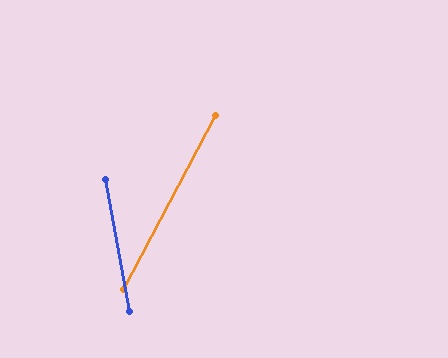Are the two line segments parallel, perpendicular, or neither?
Neither parallel nor perpendicular — they differ by about 38°.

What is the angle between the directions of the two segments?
Approximately 38 degrees.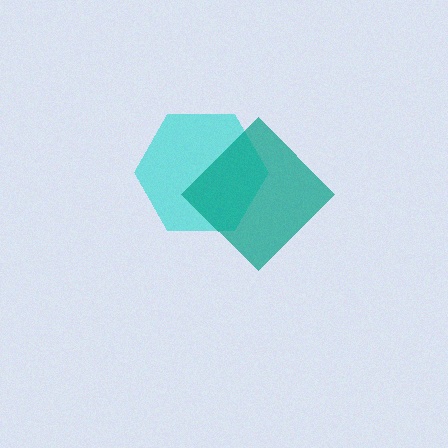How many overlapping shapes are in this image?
There are 2 overlapping shapes in the image.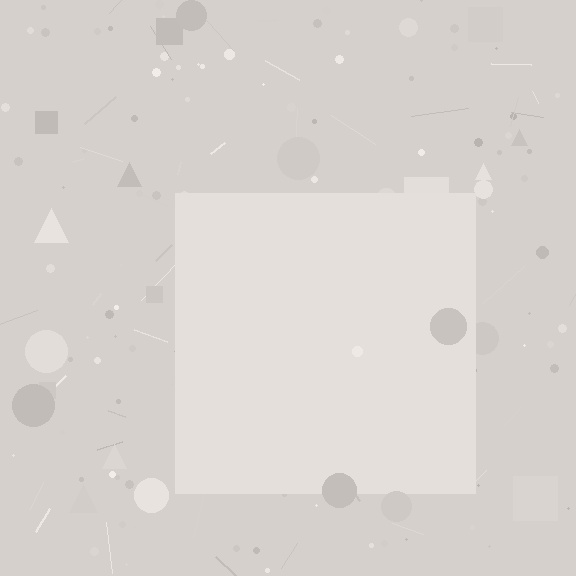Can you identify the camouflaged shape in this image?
The camouflaged shape is a square.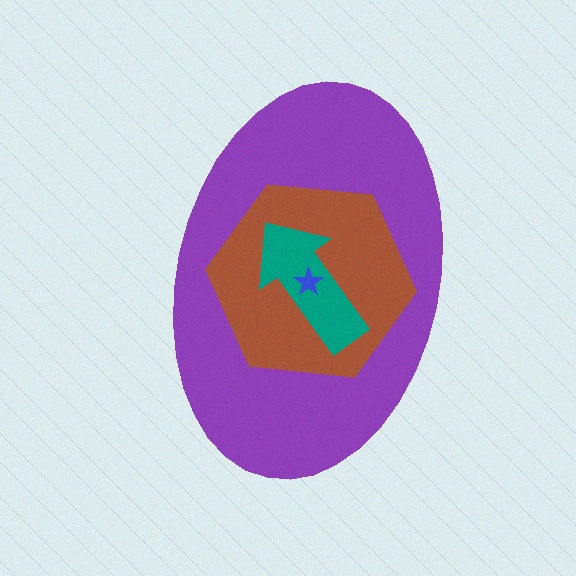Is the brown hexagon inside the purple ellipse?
Yes.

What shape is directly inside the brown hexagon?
The teal arrow.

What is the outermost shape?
The purple ellipse.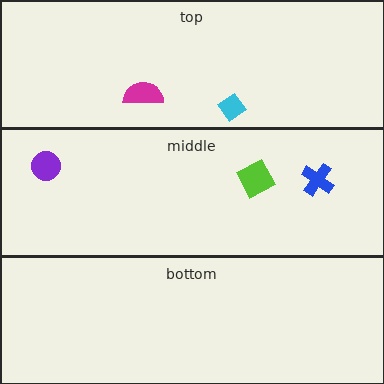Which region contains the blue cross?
The middle region.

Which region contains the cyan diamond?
The top region.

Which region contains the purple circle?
The middle region.